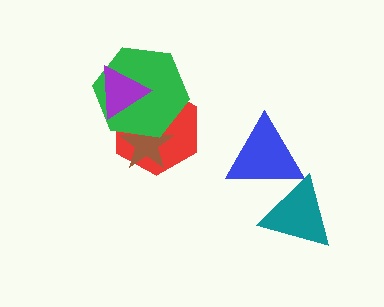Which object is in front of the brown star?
The green hexagon is in front of the brown star.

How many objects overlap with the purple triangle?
2 objects overlap with the purple triangle.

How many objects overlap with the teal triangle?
1 object overlaps with the teal triangle.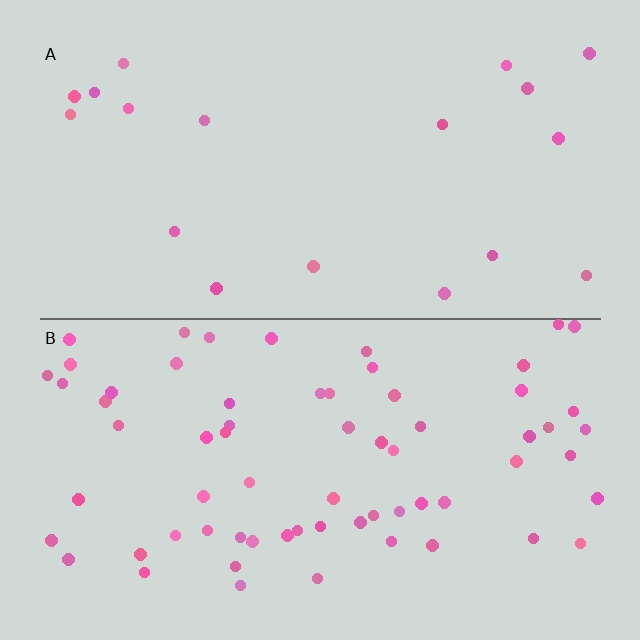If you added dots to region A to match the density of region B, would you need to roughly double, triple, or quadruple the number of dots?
Approximately quadruple.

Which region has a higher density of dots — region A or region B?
B (the bottom).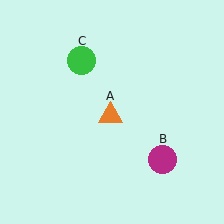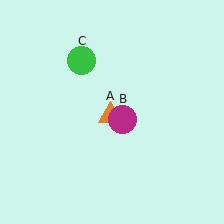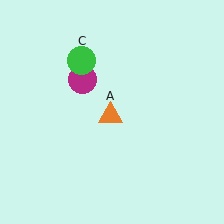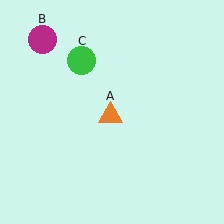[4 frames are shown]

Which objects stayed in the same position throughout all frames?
Orange triangle (object A) and green circle (object C) remained stationary.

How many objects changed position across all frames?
1 object changed position: magenta circle (object B).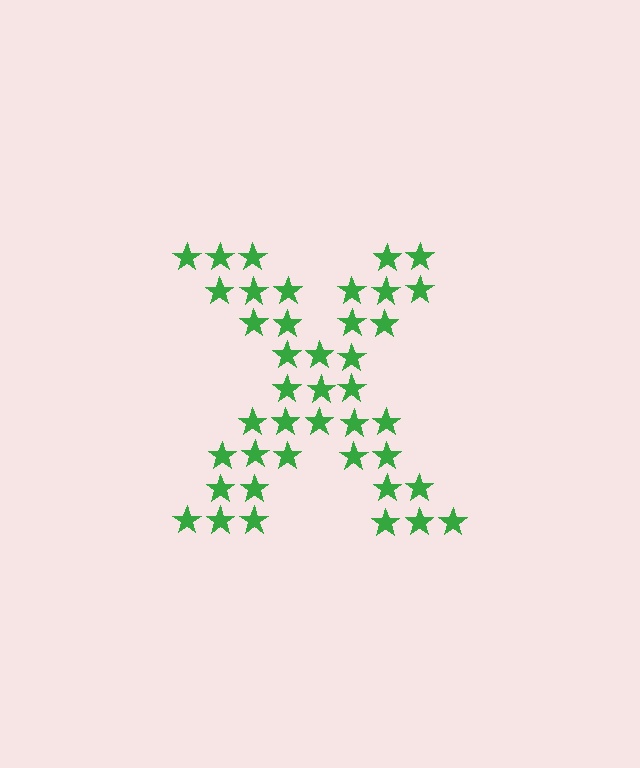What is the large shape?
The large shape is the letter X.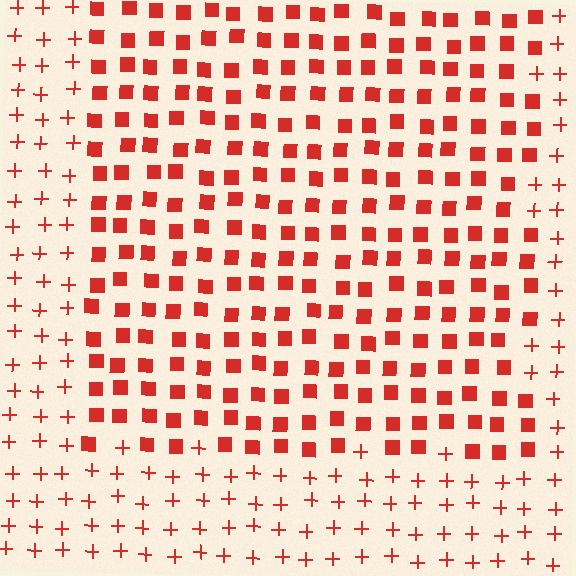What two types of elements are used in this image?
The image uses squares inside the rectangle region and plus signs outside it.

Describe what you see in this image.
The image is filled with small red elements arranged in a uniform grid. A rectangle-shaped region contains squares, while the surrounding area contains plus signs. The boundary is defined purely by the change in element shape.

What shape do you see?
I see a rectangle.